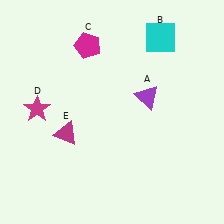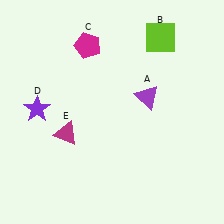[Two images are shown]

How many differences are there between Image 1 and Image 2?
There are 2 differences between the two images.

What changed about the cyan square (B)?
In Image 1, B is cyan. In Image 2, it changed to lime.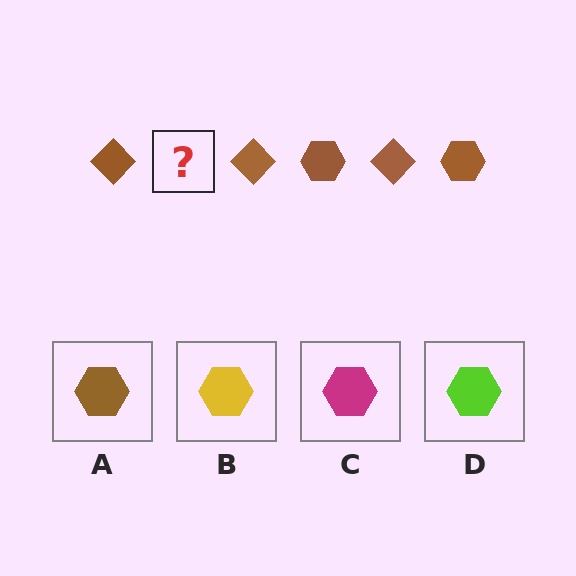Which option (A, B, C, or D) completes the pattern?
A.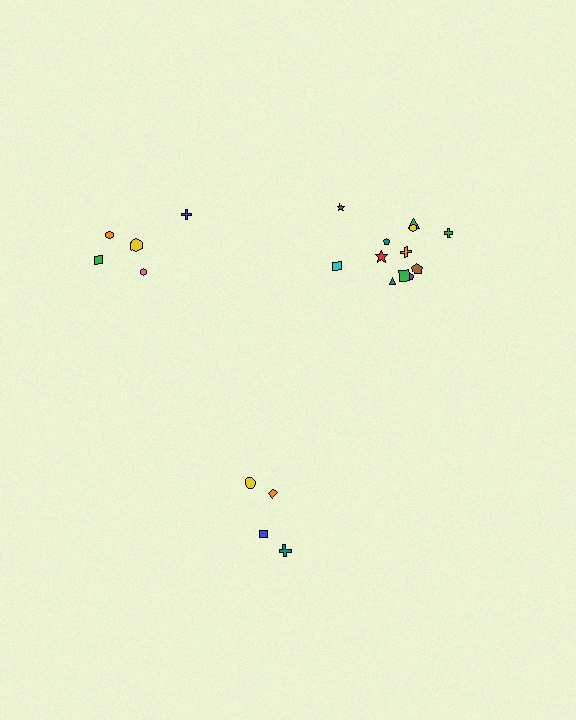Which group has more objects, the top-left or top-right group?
The top-right group.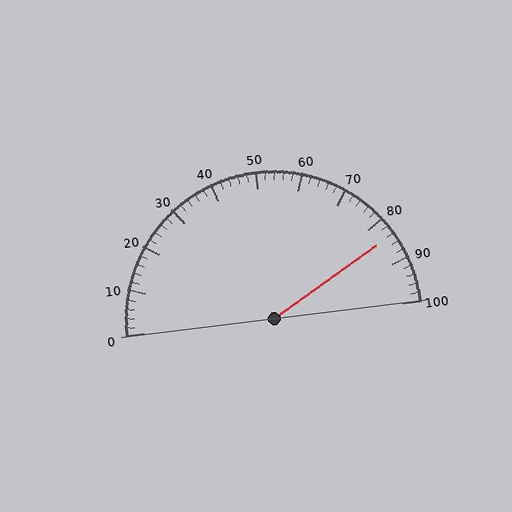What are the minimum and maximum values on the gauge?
The gauge ranges from 0 to 100.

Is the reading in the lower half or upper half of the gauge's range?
The reading is in the upper half of the range (0 to 100).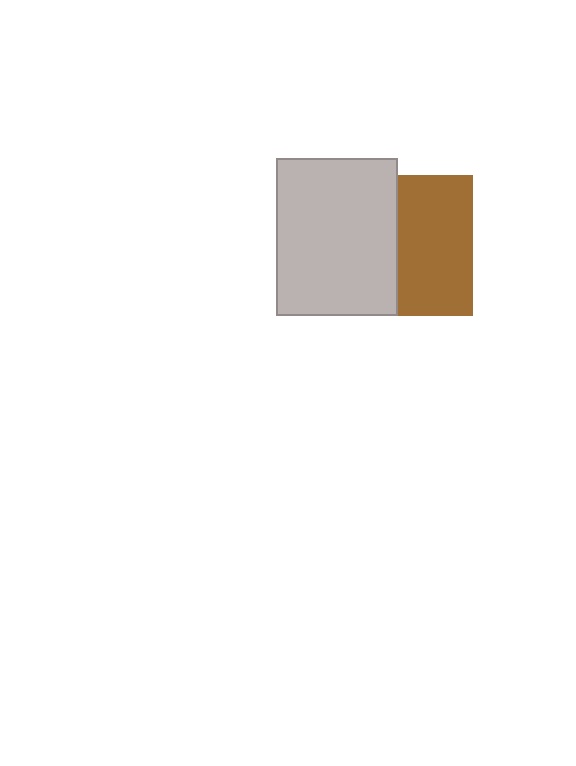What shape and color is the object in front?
The object in front is a light gray rectangle.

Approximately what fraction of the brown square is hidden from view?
Roughly 46% of the brown square is hidden behind the light gray rectangle.